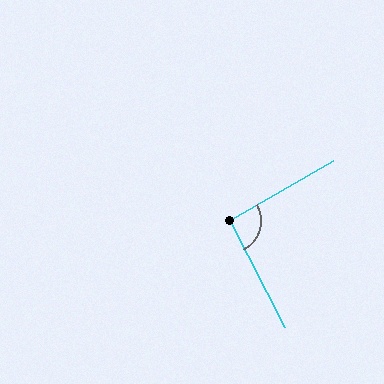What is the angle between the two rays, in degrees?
Approximately 93 degrees.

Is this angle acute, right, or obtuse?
It is approximately a right angle.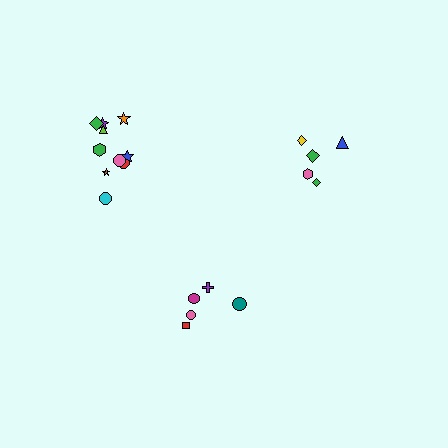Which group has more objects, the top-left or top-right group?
The top-left group.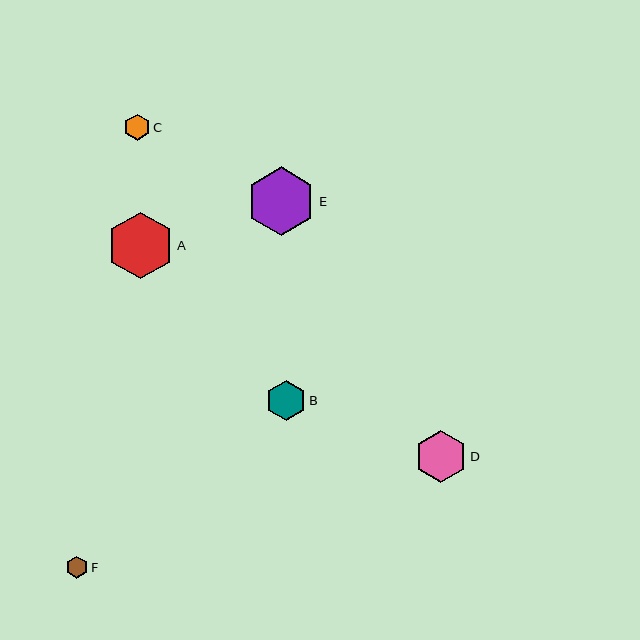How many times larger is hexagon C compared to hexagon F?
Hexagon C is approximately 1.2 times the size of hexagon F.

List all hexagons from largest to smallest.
From largest to smallest: E, A, D, B, C, F.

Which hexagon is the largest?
Hexagon E is the largest with a size of approximately 69 pixels.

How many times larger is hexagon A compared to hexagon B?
Hexagon A is approximately 1.7 times the size of hexagon B.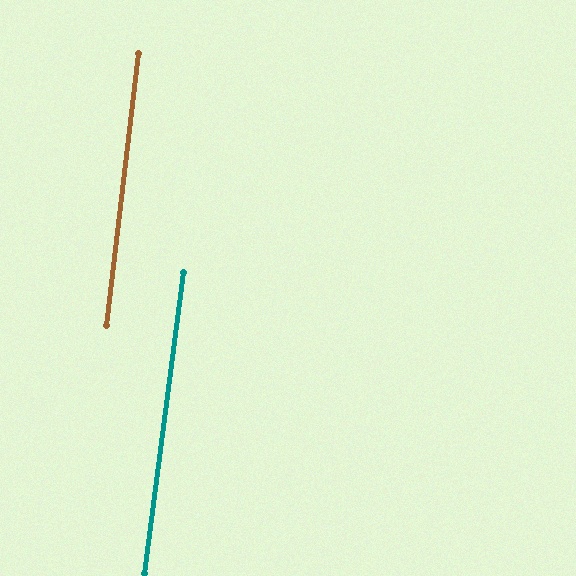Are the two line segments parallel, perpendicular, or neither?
Parallel — their directions differ by only 0.6°.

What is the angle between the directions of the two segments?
Approximately 1 degree.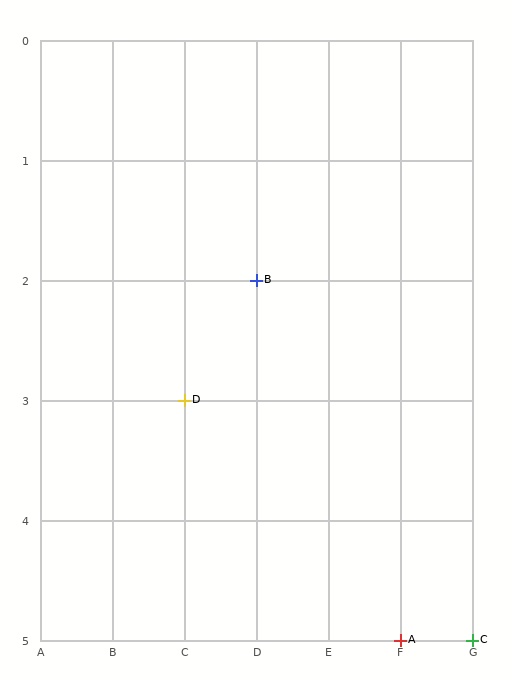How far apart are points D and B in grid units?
Points D and B are 1 column and 1 row apart (about 1.4 grid units diagonally).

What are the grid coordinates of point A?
Point A is at grid coordinates (F, 5).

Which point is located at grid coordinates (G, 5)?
Point C is at (G, 5).